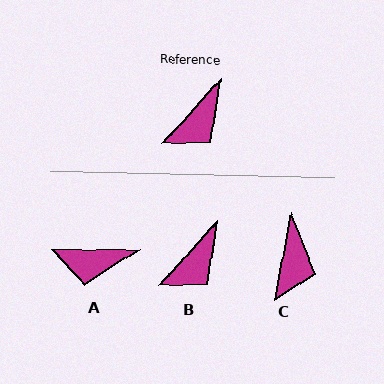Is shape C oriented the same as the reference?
No, it is off by about 31 degrees.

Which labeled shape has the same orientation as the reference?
B.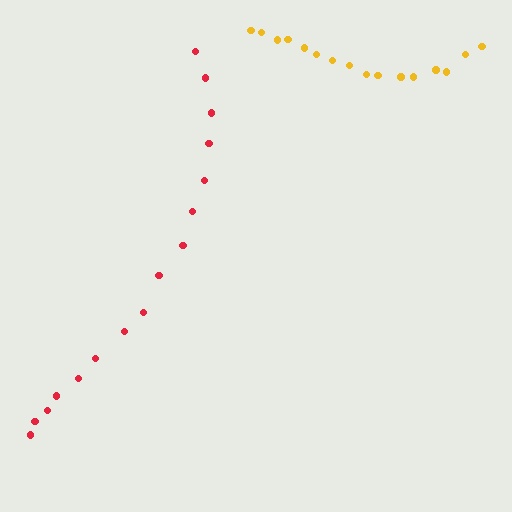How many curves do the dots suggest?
There are 2 distinct paths.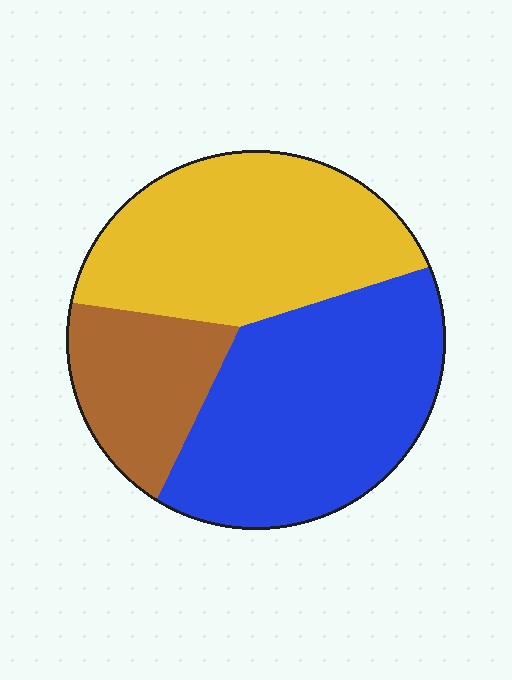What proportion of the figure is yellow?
Yellow takes up about three eighths (3/8) of the figure.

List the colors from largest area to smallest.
From largest to smallest: blue, yellow, brown.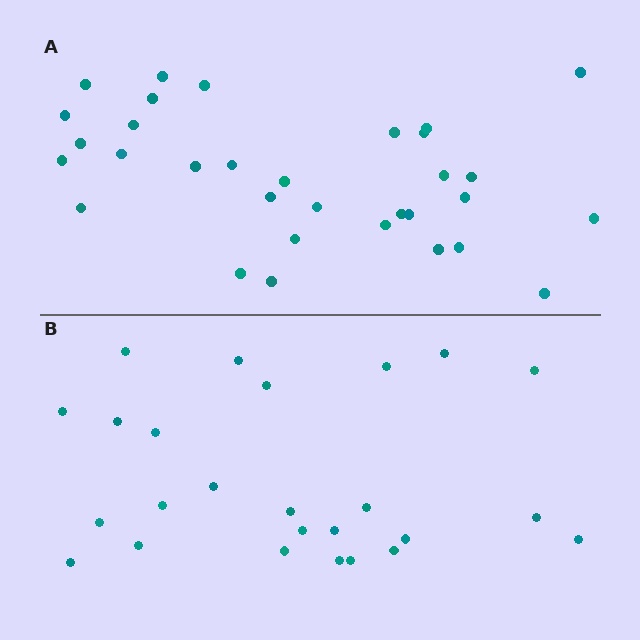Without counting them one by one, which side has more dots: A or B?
Region A (the top region) has more dots.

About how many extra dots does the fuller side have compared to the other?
Region A has roughly 8 or so more dots than region B.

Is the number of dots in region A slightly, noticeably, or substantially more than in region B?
Region A has noticeably more, but not dramatically so. The ratio is roughly 1.3 to 1.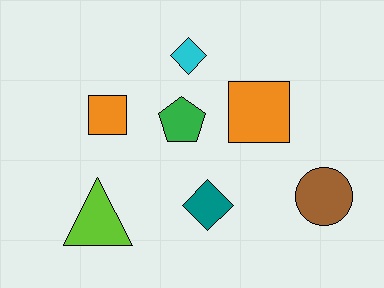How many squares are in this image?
There are 2 squares.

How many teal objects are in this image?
There is 1 teal object.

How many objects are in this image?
There are 7 objects.